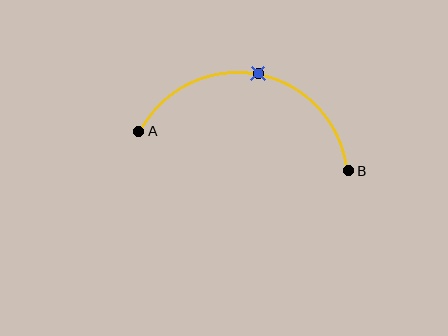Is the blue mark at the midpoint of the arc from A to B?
Yes. The blue mark lies on the arc at equal arc-length from both A and B — it is the arc midpoint.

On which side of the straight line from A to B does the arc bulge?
The arc bulges above the straight line connecting A and B.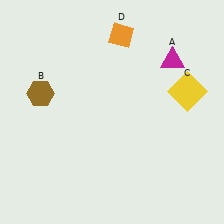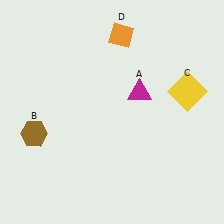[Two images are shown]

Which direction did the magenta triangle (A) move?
The magenta triangle (A) moved left.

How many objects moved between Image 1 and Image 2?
2 objects moved between the two images.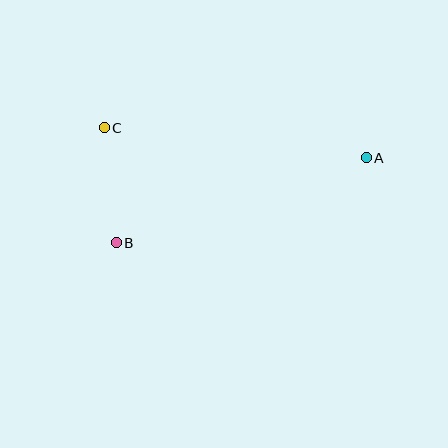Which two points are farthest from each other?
Points A and B are farthest from each other.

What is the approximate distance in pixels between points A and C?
The distance between A and C is approximately 264 pixels.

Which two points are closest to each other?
Points B and C are closest to each other.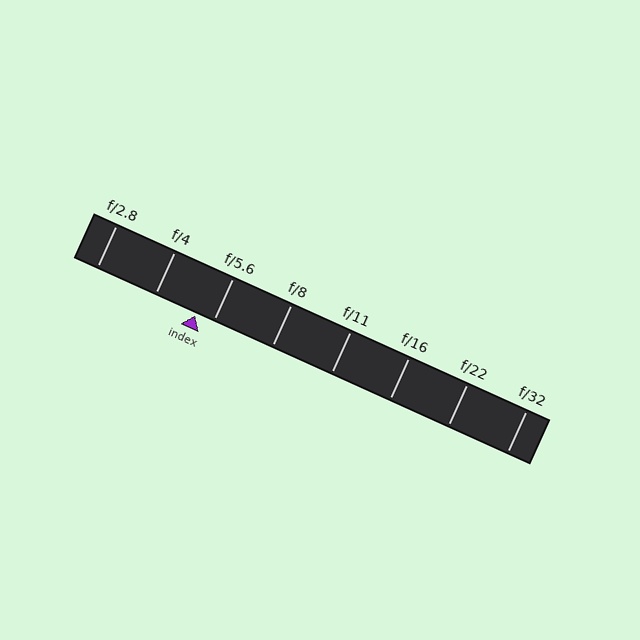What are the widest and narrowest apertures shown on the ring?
The widest aperture shown is f/2.8 and the narrowest is f/32.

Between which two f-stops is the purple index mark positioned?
The index mark is between f/4 and f/5.6.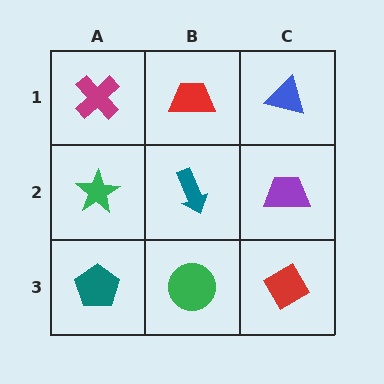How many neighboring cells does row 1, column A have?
2.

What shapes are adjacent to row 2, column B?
A red trapezoid (row 1, column B), a green circle (row 3, column B), a green star (row 2, column A), a purple trapezoid (row 2, column C).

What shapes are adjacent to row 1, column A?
A green star (row 2, column A), a red trapezoid (row 1, column B).